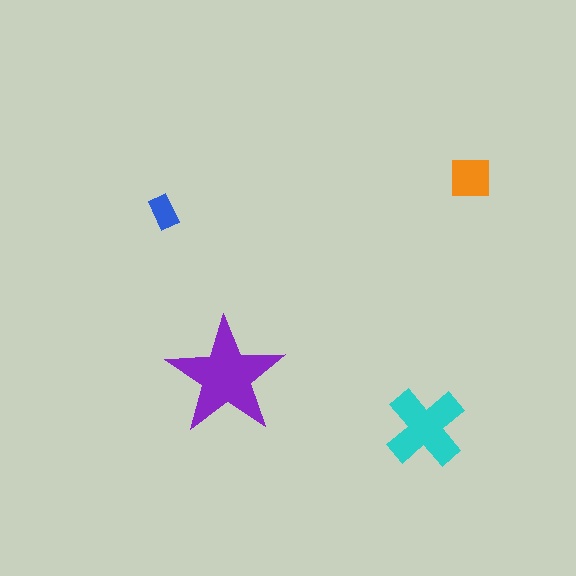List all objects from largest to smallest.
The purple star, the cyan cross, the orange square, the blue rectangle.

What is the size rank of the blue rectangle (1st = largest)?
4th.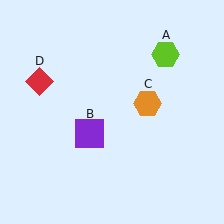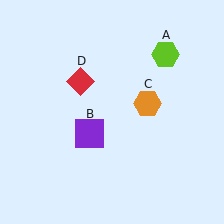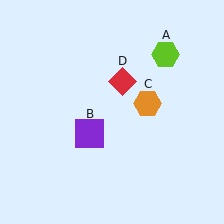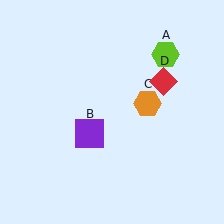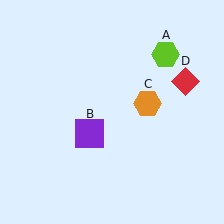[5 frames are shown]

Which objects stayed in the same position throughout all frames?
Lime hexagon (object A) and purple square (object B) and orange hexagon (object C) remained stationary.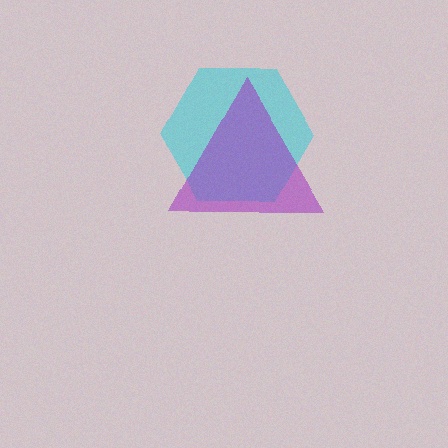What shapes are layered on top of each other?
The layered shapes are: a cyan hexagon, a purple triangle.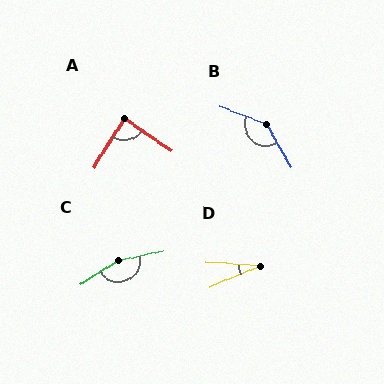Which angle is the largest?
C, at approximately 159 degrees.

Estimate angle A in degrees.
Approximately 88 degrees.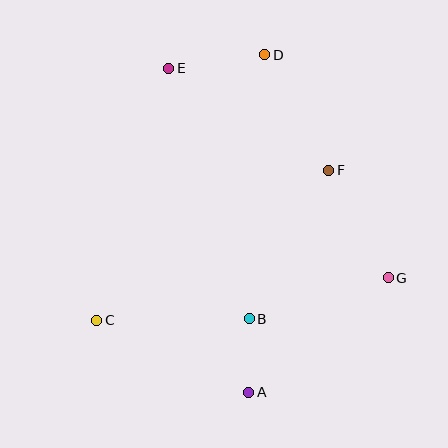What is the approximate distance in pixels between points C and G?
The distance between C and G is approximately 295 pixels.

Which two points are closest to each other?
Points A and B are closest to each other.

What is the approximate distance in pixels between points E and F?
The distance between E and F is approximately 190 pixels.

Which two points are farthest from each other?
Points A and D are farthest from each other.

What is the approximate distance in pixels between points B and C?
The distance between B and C is approximately 152 pixels.